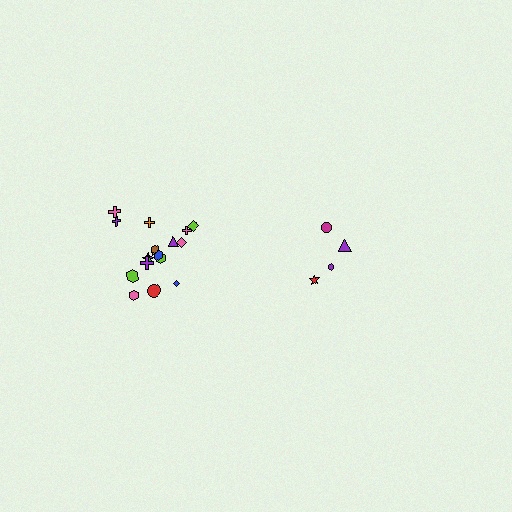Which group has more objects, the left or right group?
The left group.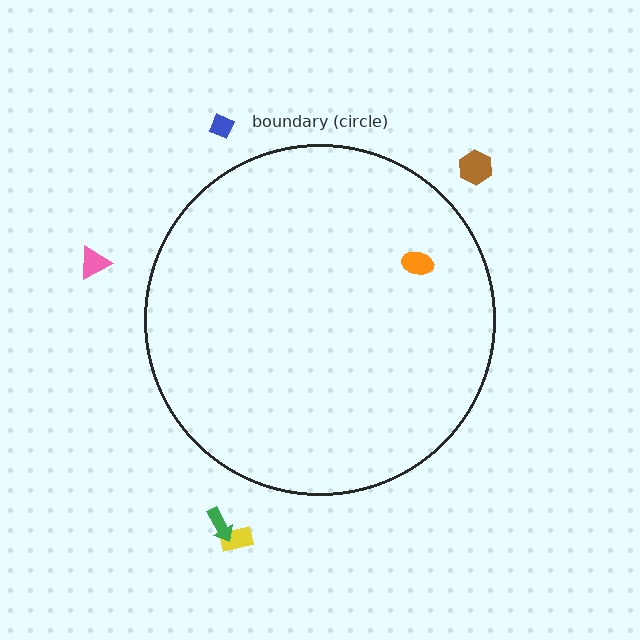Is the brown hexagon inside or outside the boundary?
Outside.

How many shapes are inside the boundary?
1 inside, 5 outside.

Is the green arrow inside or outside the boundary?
Outside.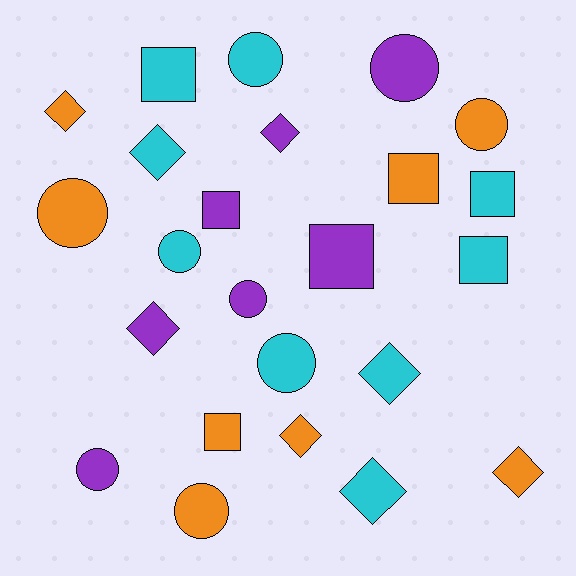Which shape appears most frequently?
Circle, with 9 objects.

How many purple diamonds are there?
There are 2 purple diamonds.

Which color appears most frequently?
Cyan, with 9 objects.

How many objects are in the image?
There are 24 objects.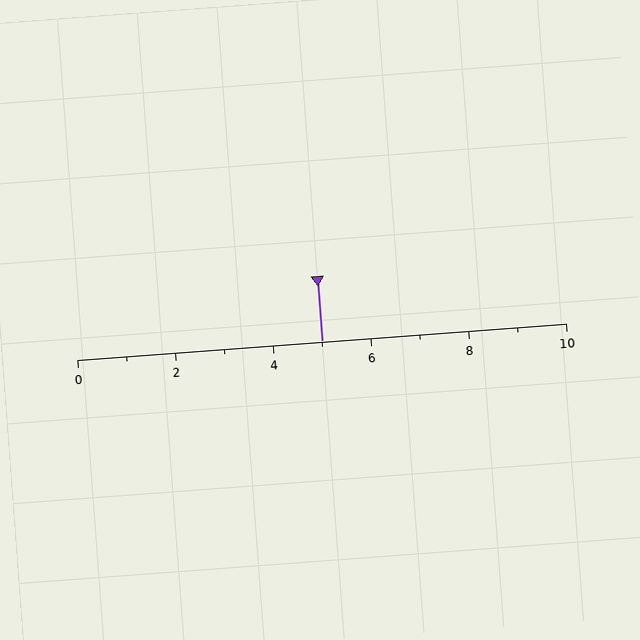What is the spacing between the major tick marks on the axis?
The major ticks are spaced 2 apart.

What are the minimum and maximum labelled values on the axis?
The axis runs from 0 to 10.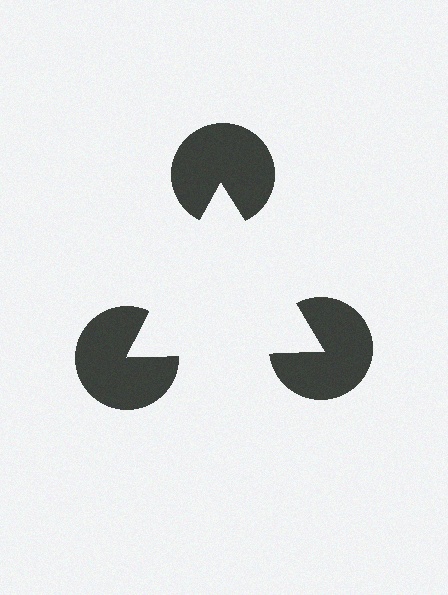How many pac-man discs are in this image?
There are 3 — one at each vertex of the illusory triangle.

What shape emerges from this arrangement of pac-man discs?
An illusory triangle — its edges are inferred from the aligned wedge cuts in the pac-man discs, not physically drawn.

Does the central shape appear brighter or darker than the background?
It typically appears slightly brighter than the background, even though no actual brightness change is drawn.